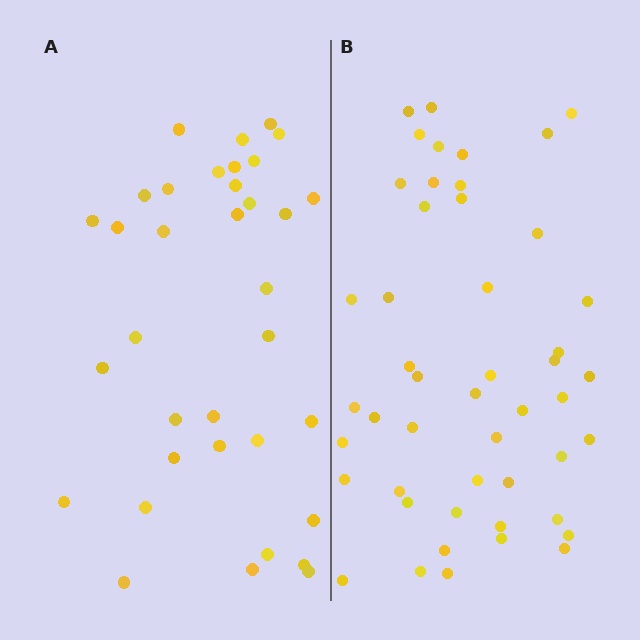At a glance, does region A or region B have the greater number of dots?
Region B (the right region) has more dots.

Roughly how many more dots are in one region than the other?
Region B has approximately 15 more dots than region A.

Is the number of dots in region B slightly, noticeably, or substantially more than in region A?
Region B has noticeably more, but not dramatically so. The ratio is roughly 1.4 to 1.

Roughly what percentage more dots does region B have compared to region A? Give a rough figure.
About 35% more.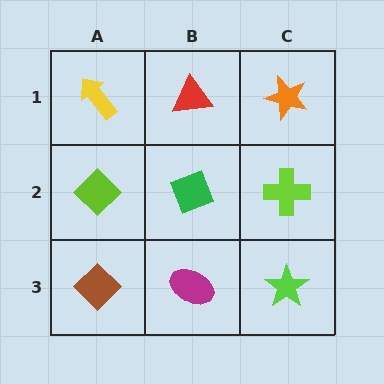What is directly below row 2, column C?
A lime star.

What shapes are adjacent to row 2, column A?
A yellow arrow (row 1, column A), a brown diamond (row 3, column A), a green diamond (row 2, column B).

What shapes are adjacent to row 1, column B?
A green diamond (row 2, column B), a yellow arrow (row 1, column A), an orange star (row 1, column C).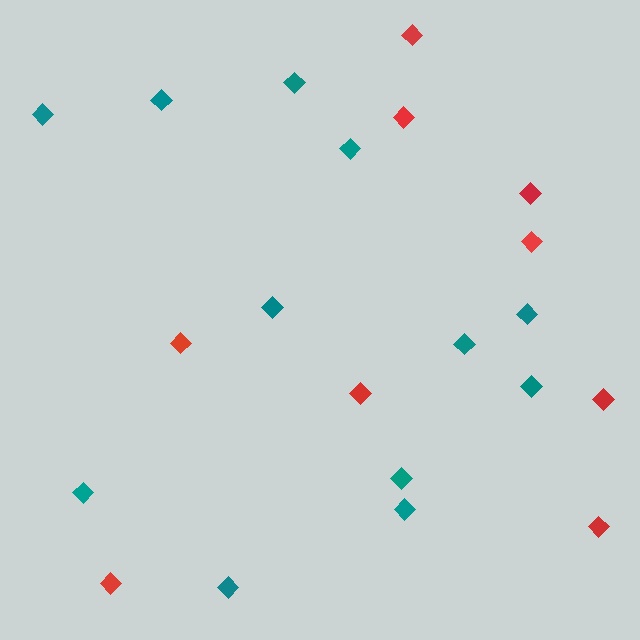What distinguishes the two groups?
There are 2 groups: one group of red diamonds (9) and one group of teal diamonds (12).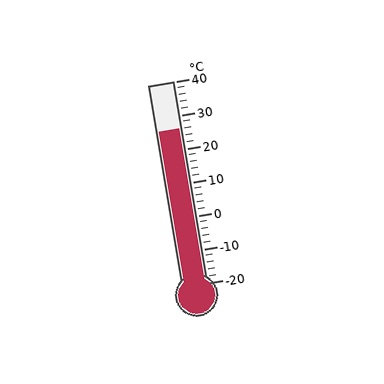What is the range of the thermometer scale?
The thermometer scale ranges from -20°C to 40°C.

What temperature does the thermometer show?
The thermometer shows approximately 26°C.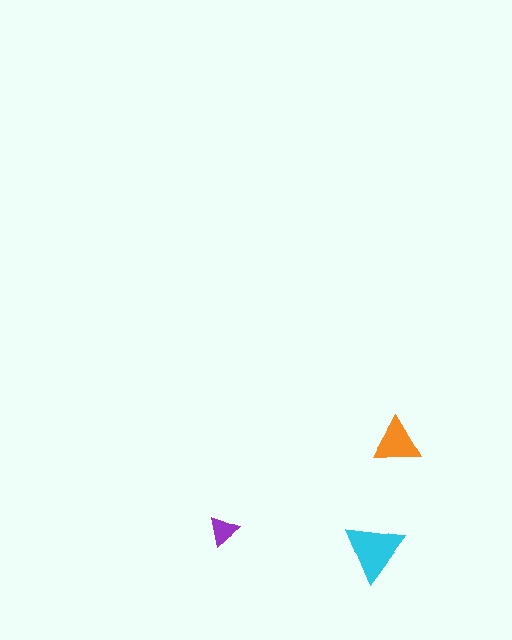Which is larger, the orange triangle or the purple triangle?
The orange one.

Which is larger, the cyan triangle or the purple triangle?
The cyan one.